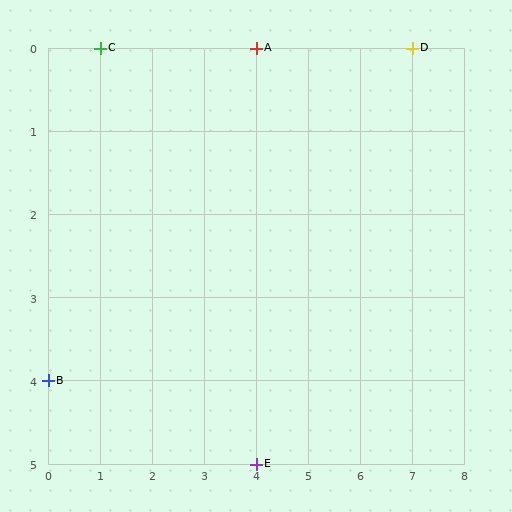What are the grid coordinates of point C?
Point C is at grid coordinates (1, 0).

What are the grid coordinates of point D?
Point D is at grid coordinates (7, 0).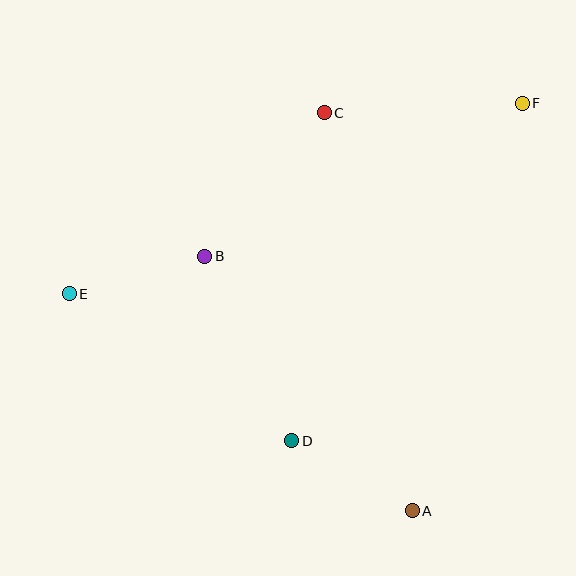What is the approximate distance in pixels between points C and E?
The distance between C and E is approximately 313 pixels.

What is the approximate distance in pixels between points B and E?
The distance between B and E is approximately 140 pixels.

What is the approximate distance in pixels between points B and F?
The distance between B and F is approximately 352 pixels.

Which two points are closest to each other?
Points A and D are closest to each other.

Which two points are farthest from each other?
Points E and F are farthest from each other.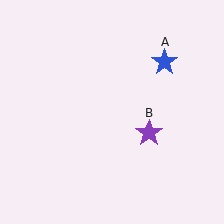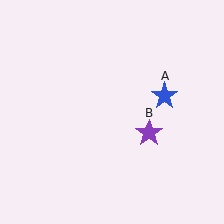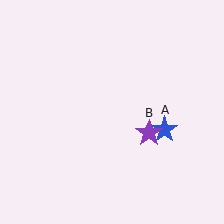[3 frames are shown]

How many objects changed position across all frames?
1 object changed position: blue star (object A).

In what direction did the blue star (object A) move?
The blue star (object A) moved down.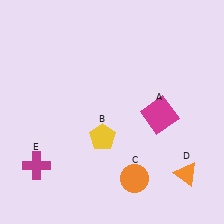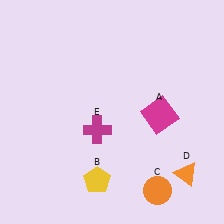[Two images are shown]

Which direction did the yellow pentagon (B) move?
The yellow pentagon (B) moved down.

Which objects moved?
The objects that moved are: the yellow pentagon (B), the orange circle (C), the magenta cross (E).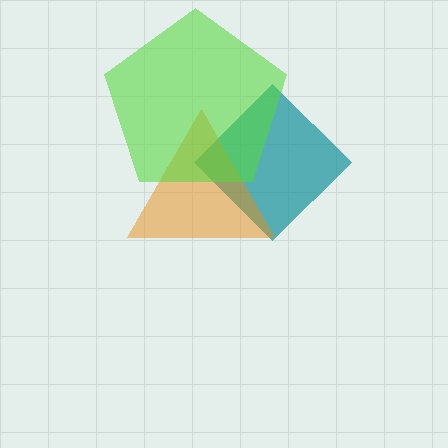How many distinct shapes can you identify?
There are 3 distinct shapes: a teal diamond, an orange triangle, a lime pentagon.